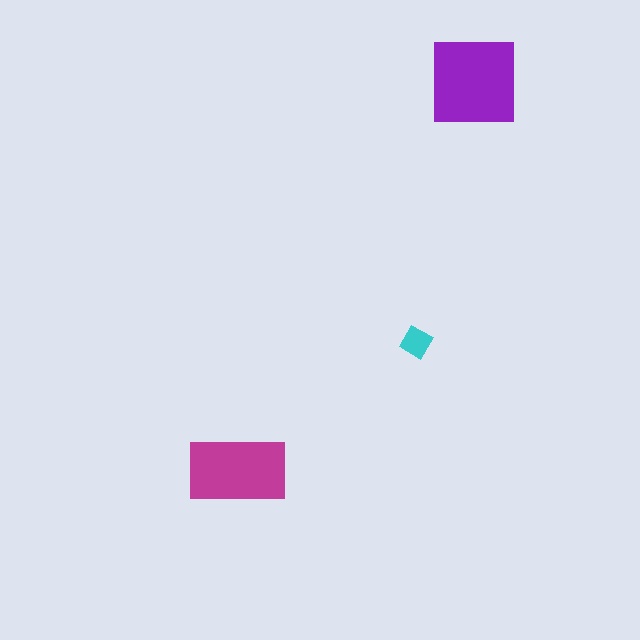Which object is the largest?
The purple square.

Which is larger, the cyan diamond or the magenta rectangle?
The magenta rectangle.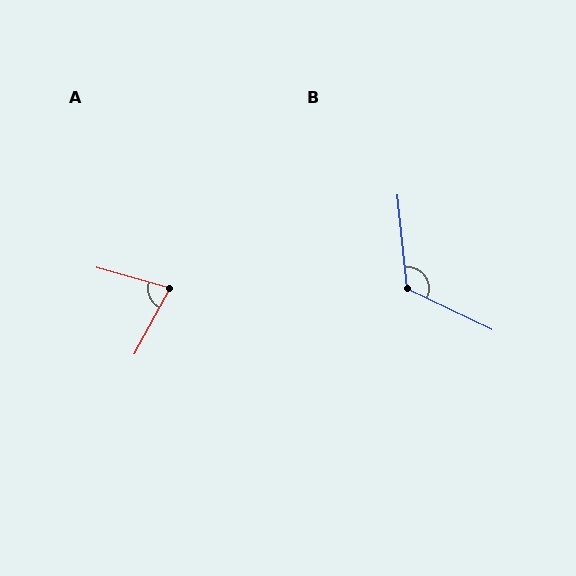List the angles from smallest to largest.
A (78°), B (121°).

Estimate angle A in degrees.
Approximately 78 degrees.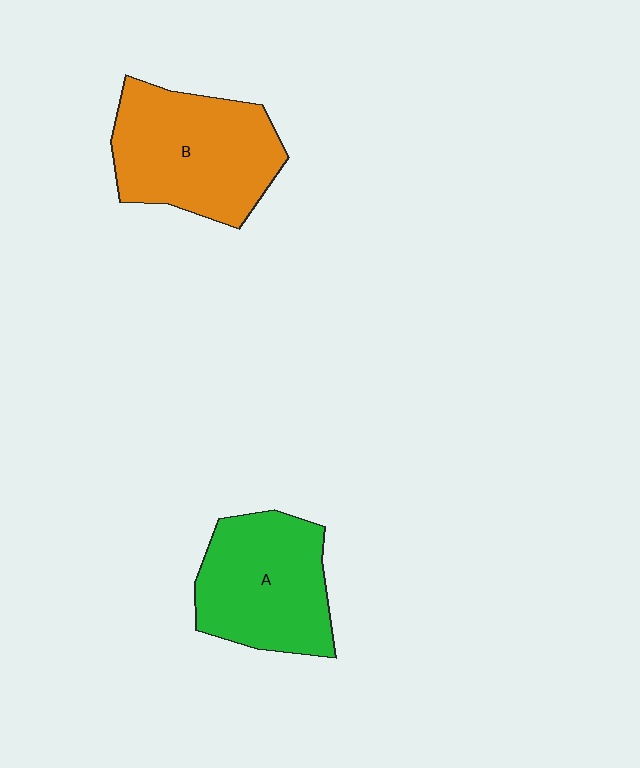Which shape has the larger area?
Shape B (orange).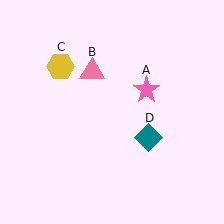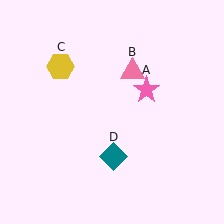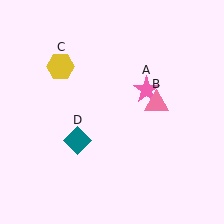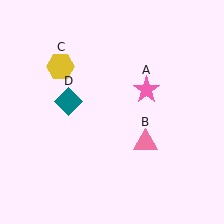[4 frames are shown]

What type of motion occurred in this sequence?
The pink triangle (object B), teal diamond (object D) rotated clockwise around the center of the scene.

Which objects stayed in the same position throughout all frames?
Pink star (object A) and yellow hexagon (object C) remained stationary.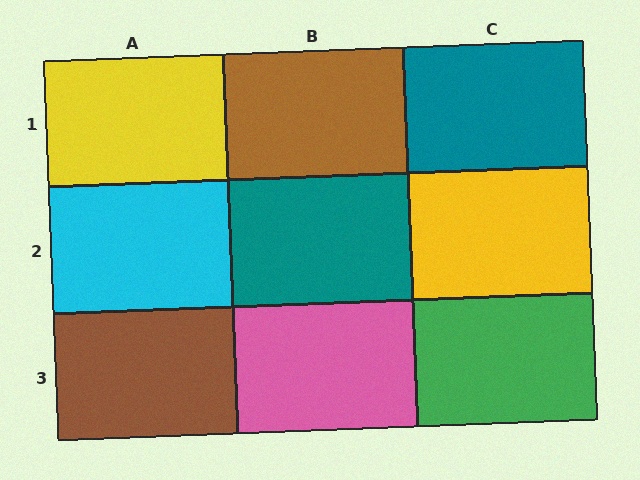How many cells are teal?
2 cells are teal.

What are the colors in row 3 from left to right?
Brown, pink, green.